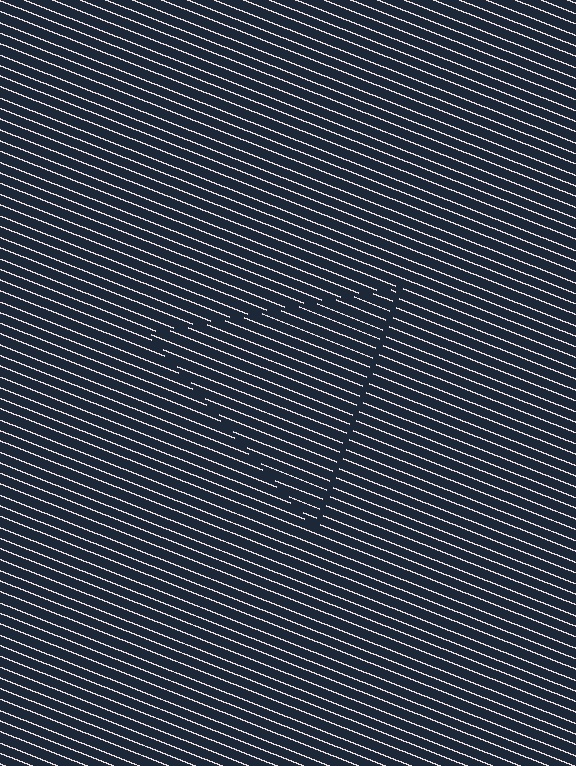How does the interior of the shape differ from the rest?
The interior of the shape contains the same grating, shifted by half a period — the contour is defined by the phase discontinuity where line-ends from the inner and outer gratings abut.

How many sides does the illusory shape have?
3 sides — the line-ends trace a triangle.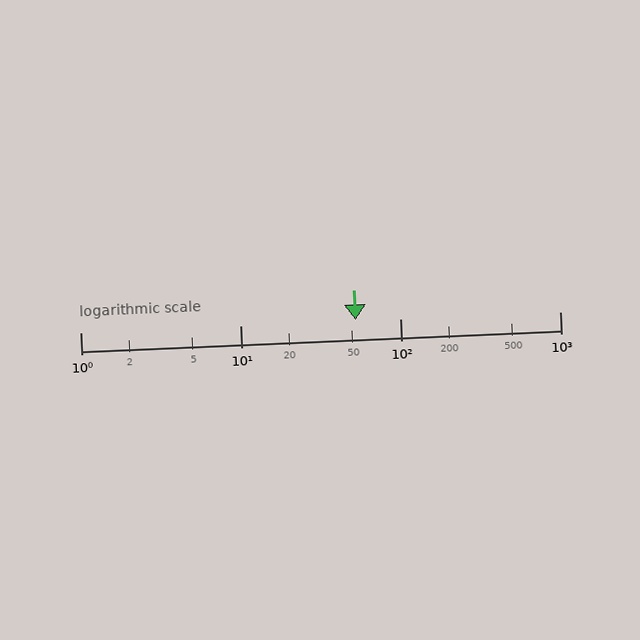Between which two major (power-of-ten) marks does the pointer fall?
The pointer is between 10 and 100.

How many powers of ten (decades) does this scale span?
The scale spans 3 decades, from 1 to 1000.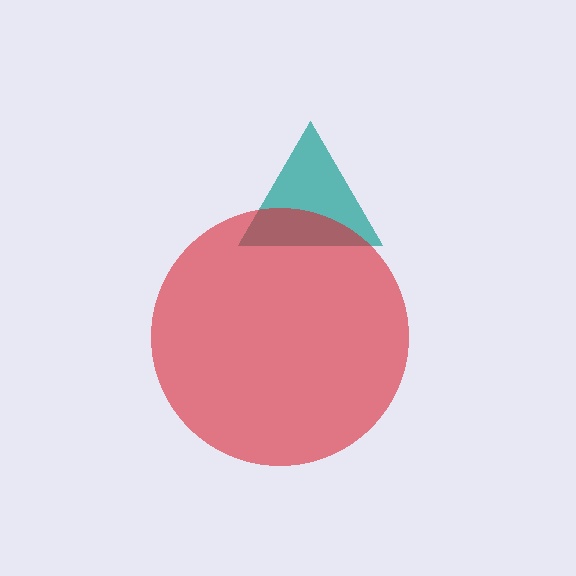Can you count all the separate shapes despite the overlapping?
Yes, there are 2 separate shapes.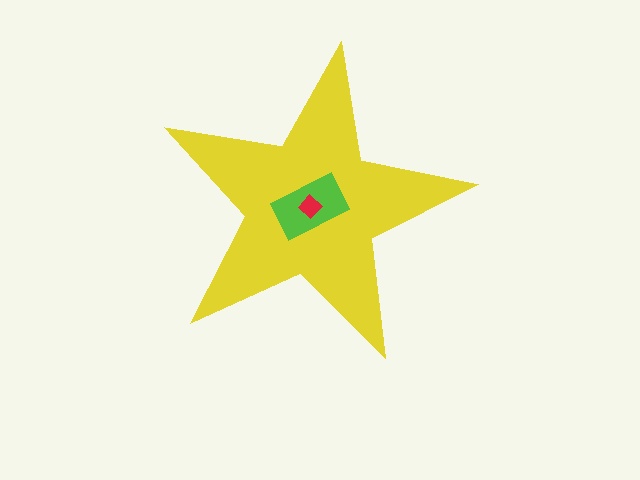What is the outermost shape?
The yellow star.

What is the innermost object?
The red diamond.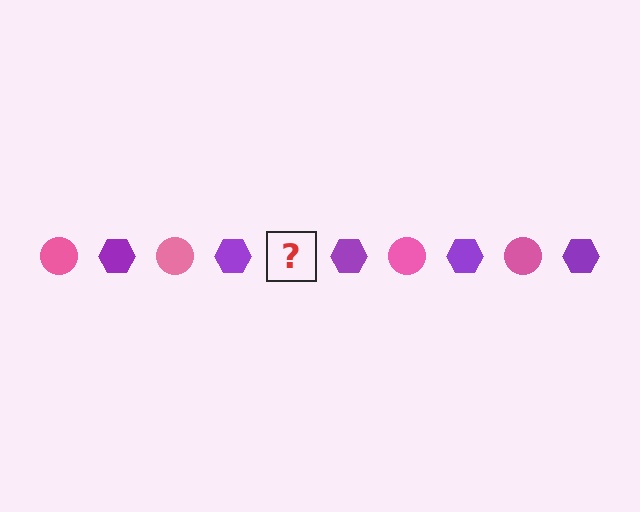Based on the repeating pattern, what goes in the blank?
The blank should be a pink circle.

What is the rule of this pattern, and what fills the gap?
The rule is that the pattern alternates between pink circle and purple hexagon. The gap should be filled with a pink circle.